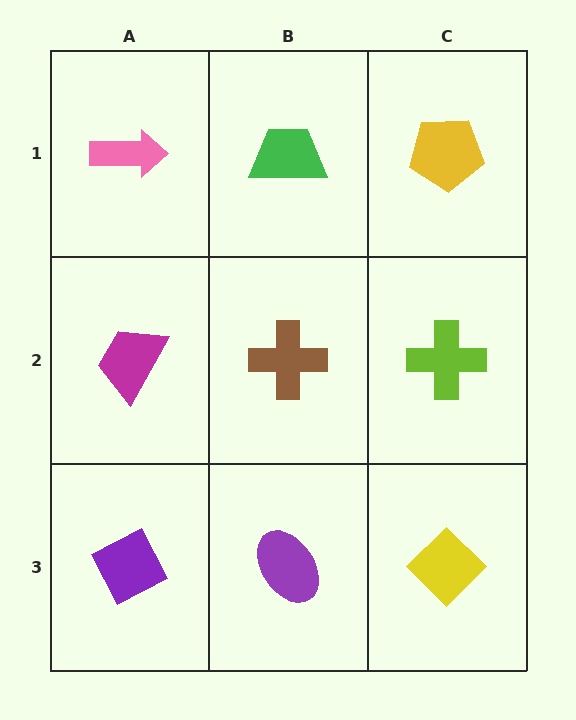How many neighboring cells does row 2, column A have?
3.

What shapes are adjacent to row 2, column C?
A yellow pentagon (row 1, column C), a yellow diamond (row 3, column C), a brown cross (row 2, column B).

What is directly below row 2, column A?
A purple diamond.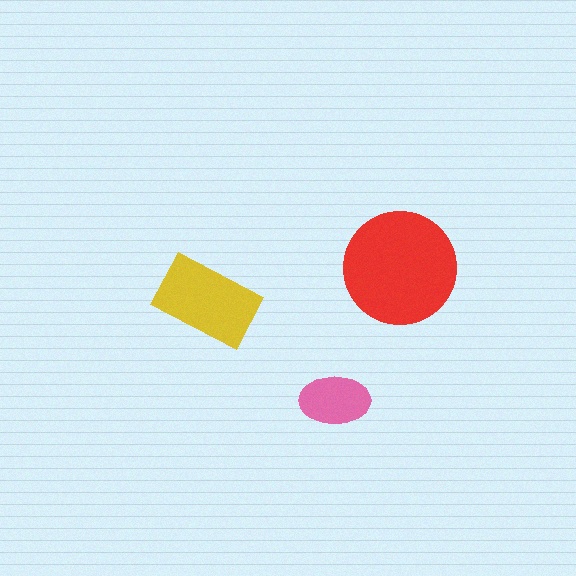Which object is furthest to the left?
The yellow rectangle is leftmost.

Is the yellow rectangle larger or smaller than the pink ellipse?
Larger.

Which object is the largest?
The red circle.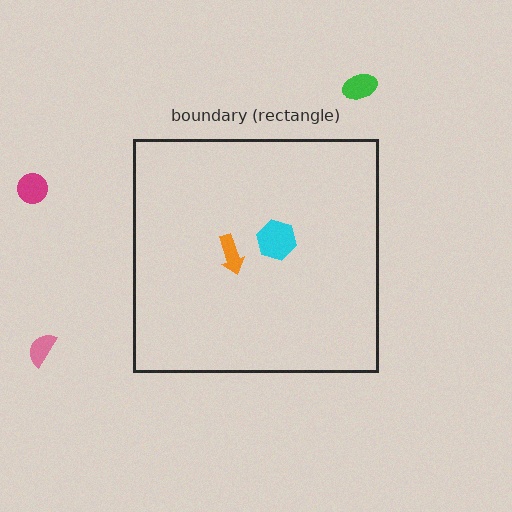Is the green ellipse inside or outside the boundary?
Outside.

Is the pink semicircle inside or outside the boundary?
Outside.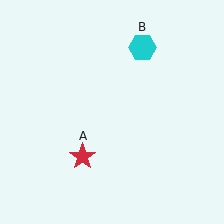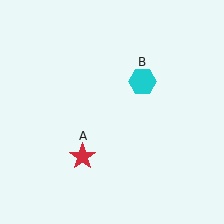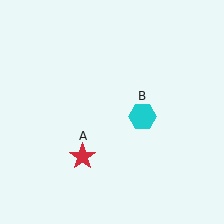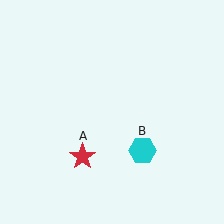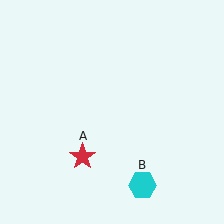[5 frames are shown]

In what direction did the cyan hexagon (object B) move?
The cyan hexagon (object B) moved down.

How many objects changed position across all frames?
1 object changed position: cyan hexagon (object B).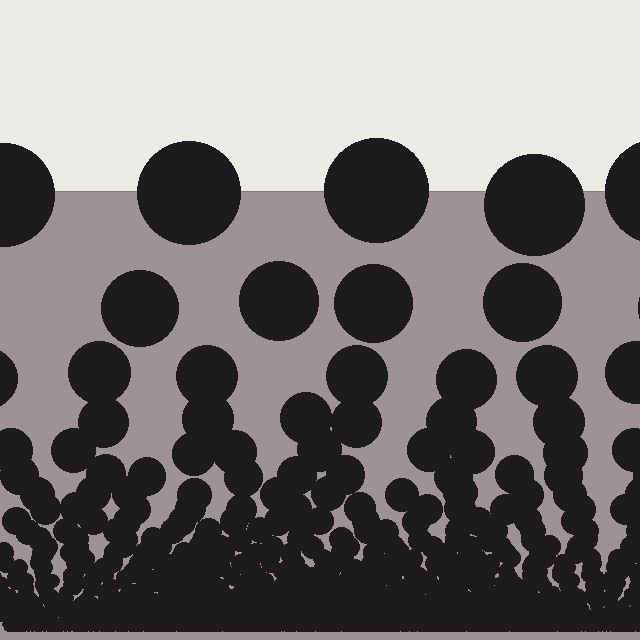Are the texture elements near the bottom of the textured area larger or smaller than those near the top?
Smaller. The gradient is inverted — elements near the bottom are smaller and denser.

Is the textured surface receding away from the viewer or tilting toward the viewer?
The surface appears to tilt toward the viewer. Texture elements get larger and sparser toward the top.